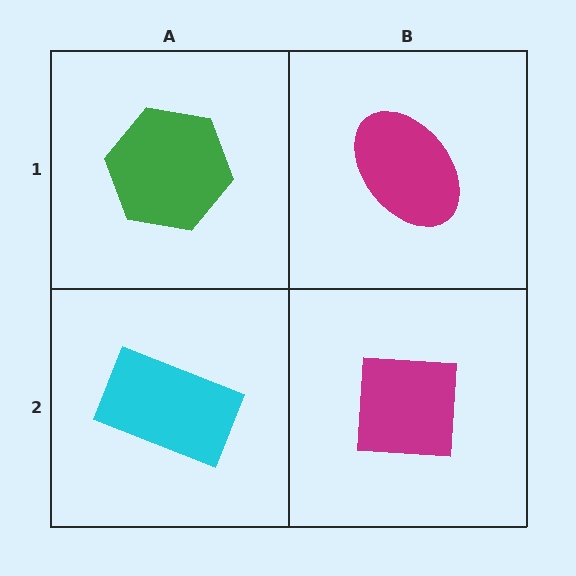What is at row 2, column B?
A magenta square.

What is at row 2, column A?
A cyan rectangle.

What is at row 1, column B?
A magenta ellipse.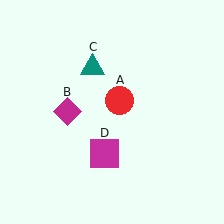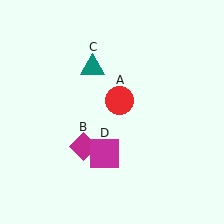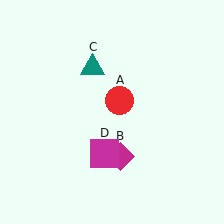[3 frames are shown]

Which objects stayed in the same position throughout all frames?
Red circle (object A) and teal triangle (object C) and magenta square (object D) remained stationary.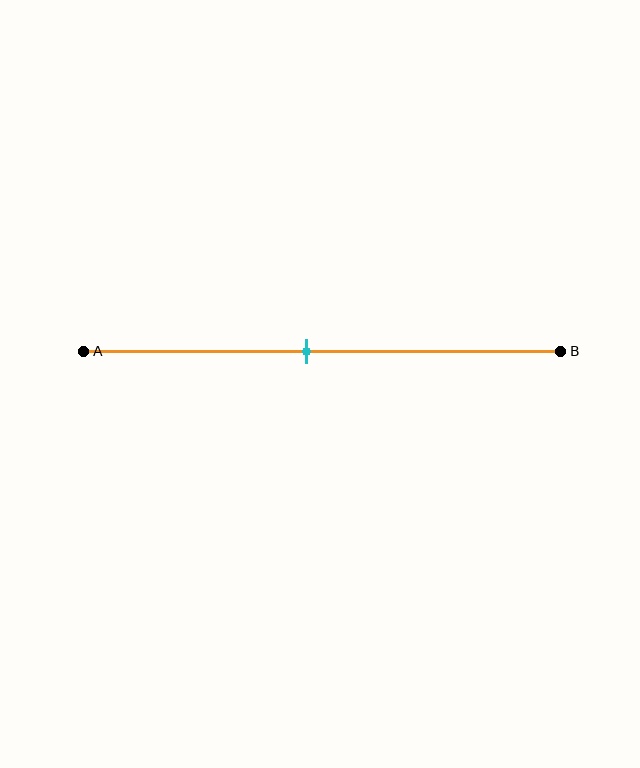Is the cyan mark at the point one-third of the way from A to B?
No, the mark is at about 45% from A, not at the 33% one-third point.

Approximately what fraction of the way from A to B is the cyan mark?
The cyan mark is approximately 45% of the way from A to B.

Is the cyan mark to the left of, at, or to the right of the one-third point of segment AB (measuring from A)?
The cyan mark is to the right of the one-third point of segment AB.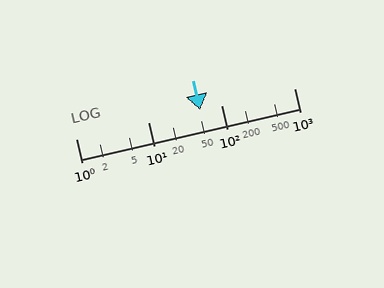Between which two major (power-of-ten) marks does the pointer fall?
The pointer is between 10 and 100.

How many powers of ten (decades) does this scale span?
The scale spans 3 decades, from 1 to 1000.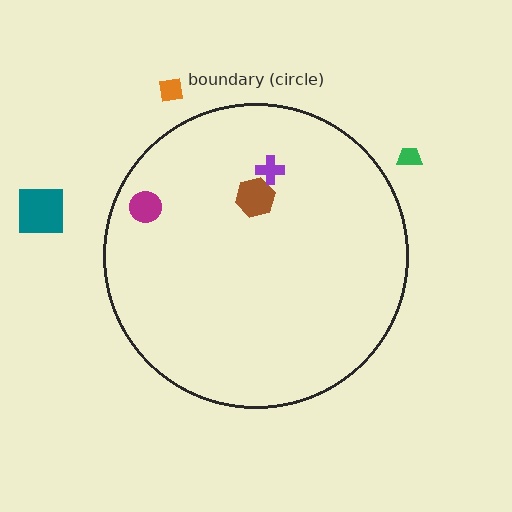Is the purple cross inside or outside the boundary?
Inside.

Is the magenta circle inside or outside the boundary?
Inside.